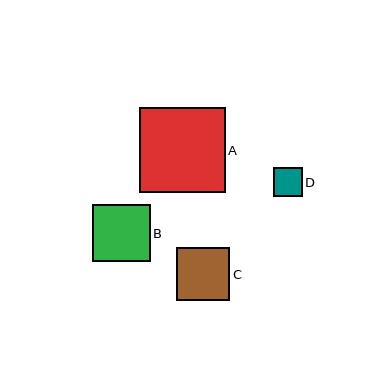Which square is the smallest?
Square D is the smallest with a size of approximately 29 pixels.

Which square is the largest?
Square A is the largest with a size of approximately 86 pixels.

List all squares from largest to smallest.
From largest to smallest: A, B, C, D.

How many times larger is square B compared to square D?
Square B is approximately 2.0 times the size of square D.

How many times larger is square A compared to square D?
Square A is approximately 3.0 times the size of square D.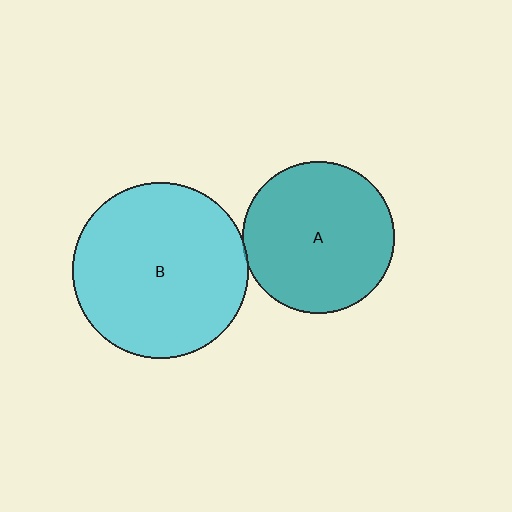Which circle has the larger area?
Circle B (cyan).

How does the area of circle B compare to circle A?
Approximately 1.3 times.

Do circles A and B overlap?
Yes.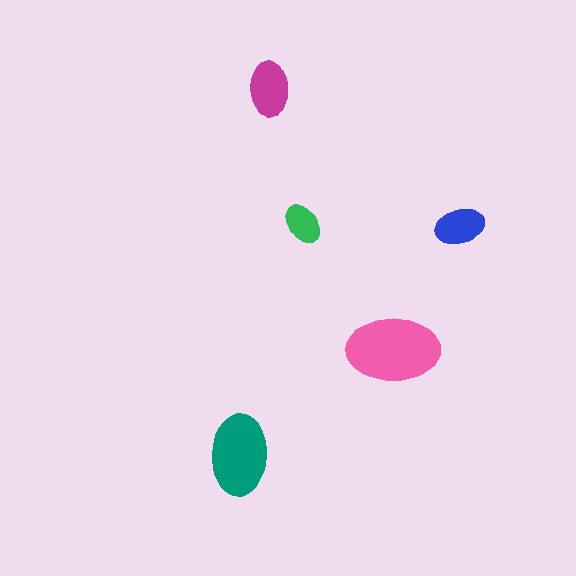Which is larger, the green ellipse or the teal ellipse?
The teal one.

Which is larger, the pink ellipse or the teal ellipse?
The pink one.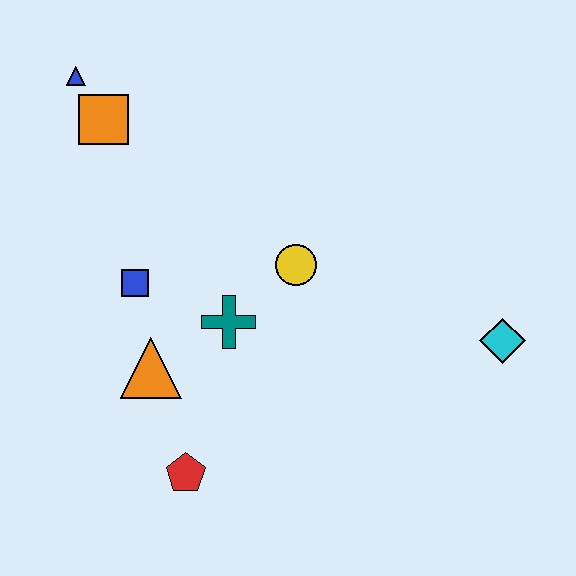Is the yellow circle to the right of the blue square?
Yes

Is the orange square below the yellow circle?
No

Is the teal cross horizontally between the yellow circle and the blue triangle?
Yes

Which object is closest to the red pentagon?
The orange triangle is closest to the red pentagon.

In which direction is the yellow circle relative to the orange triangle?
The yellow circle is to the right of the orange triangle.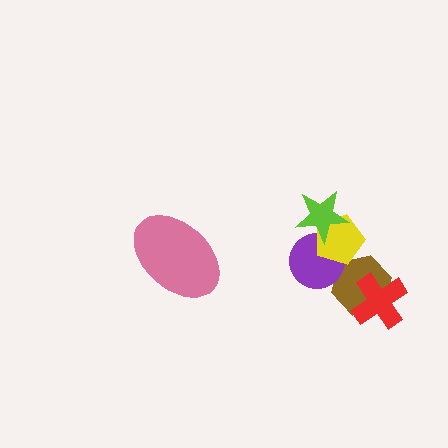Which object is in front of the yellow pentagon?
The lime star is in front of the yellow pentagon.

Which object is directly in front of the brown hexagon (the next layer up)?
The purple circle is directly in front of the brown hexagon.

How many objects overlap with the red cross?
1 object overlaps with the red cross.